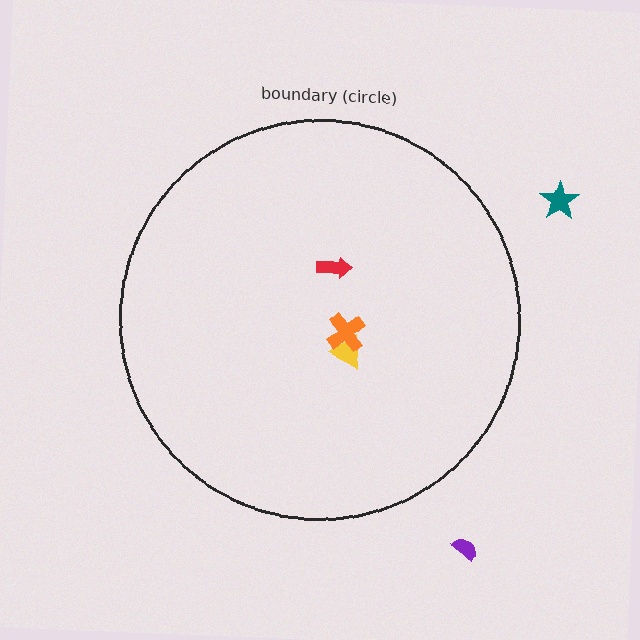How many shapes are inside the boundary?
3 inside, 2 outside.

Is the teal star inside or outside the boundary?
Outside.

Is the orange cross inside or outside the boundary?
Inside.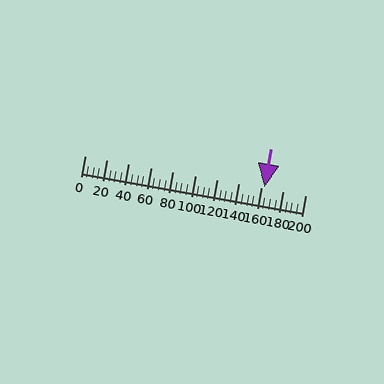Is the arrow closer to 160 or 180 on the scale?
The arrow is closer to 160.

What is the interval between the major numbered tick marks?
The major tick marks are spaced 20 units apart.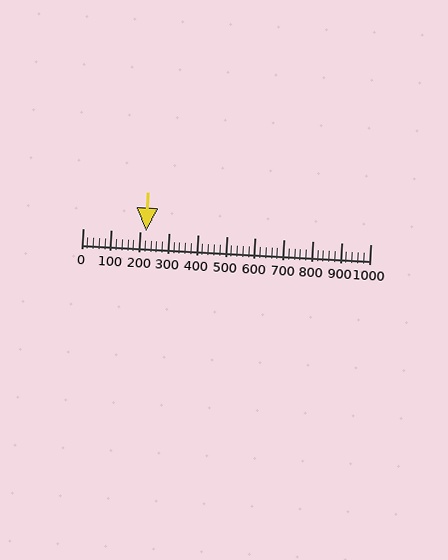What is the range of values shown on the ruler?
The ruler shows values from 0 to 1000.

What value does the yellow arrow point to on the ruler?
The yellow arrow points to approximately 220.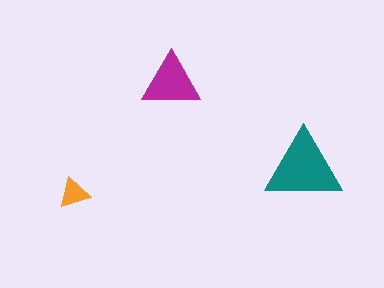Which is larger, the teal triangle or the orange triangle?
The teal one.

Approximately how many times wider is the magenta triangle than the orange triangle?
About 2 times wider.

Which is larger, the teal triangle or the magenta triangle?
The teal one.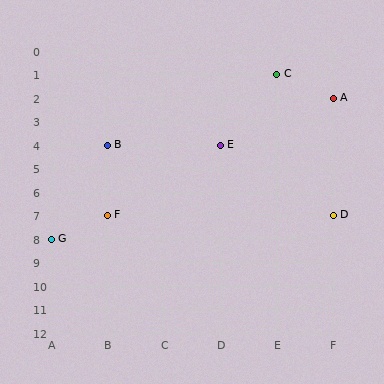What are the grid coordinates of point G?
Point G is at grid coordinates (A, 8).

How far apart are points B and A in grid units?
Points B and A are 4 columns and 2 rows apart (about 4.5 grid units diagonally).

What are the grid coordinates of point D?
Point D is at grid coordinates (F, 7).